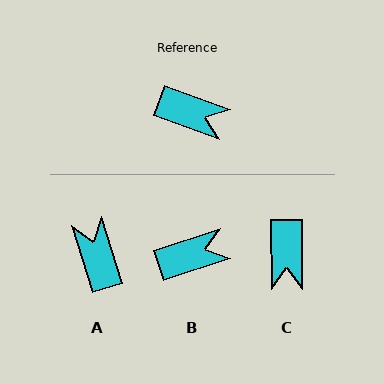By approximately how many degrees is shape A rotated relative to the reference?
Approximately 127 degrees counter-clockwise.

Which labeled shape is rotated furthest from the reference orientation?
A, about 127 degrees away.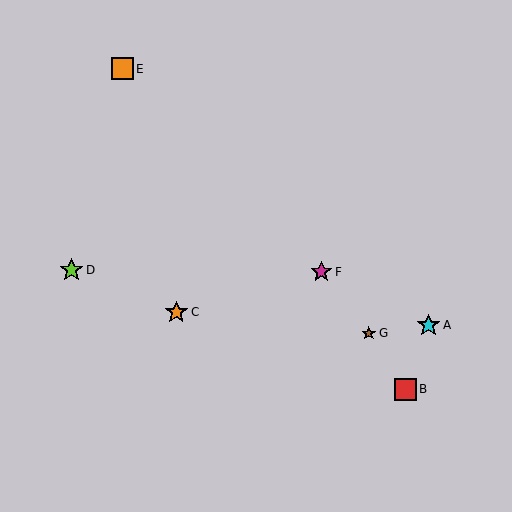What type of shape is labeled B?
Shape B is a red square.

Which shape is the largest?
The lime star (labeled D) is the largest.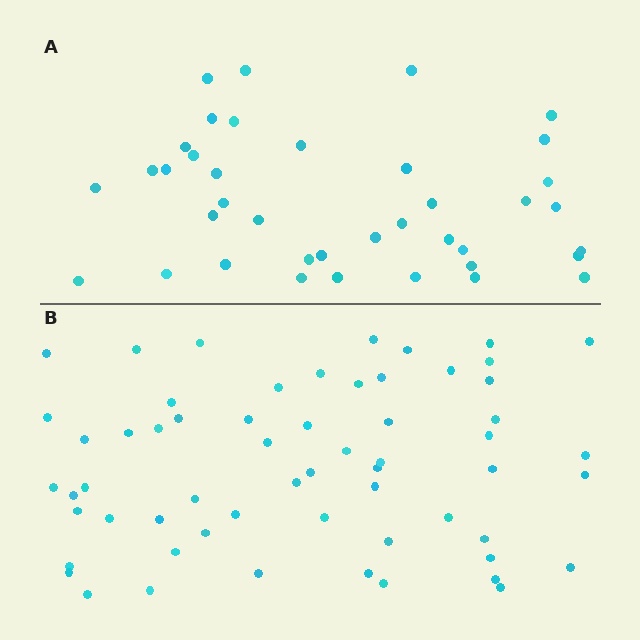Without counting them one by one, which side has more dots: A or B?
Region B (the bottom region) has more dots.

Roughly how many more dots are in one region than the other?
Region B has approximately 20 more dots than region A.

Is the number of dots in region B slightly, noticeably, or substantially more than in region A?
Region B has substantially more. The ratio is roughly 1.5 to 1.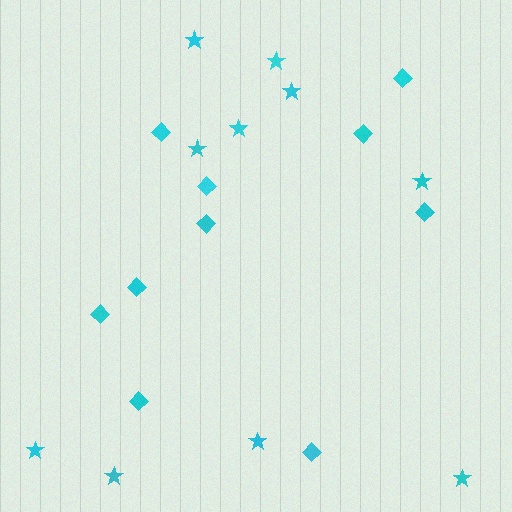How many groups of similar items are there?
There are 2 groups: one group of diamonds (10) and one group of stars (10).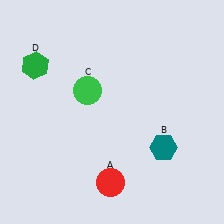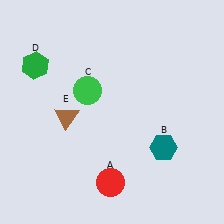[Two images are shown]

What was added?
A brown triangle (E) was added in Image 2.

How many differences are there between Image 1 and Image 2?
There is 1 difference between the two images.